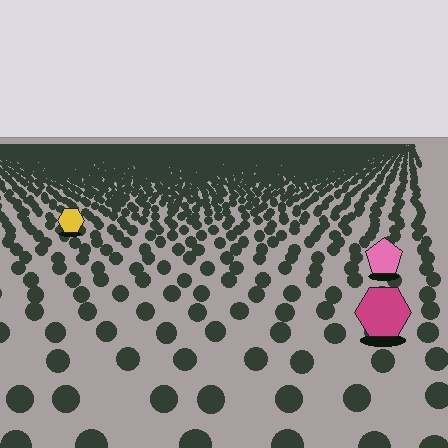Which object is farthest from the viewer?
The yellow hexagon is farthest from the viewer. It appears smaller and the ground texture around it is denser.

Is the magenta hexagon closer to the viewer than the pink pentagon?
Yes. The magenta hexagon is closer — you can tell from the texture gradient: the ground texture is coarser near it.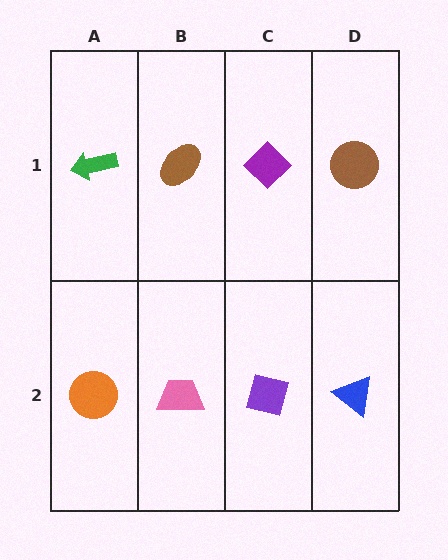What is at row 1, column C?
A purple diamond.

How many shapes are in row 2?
4 shapes.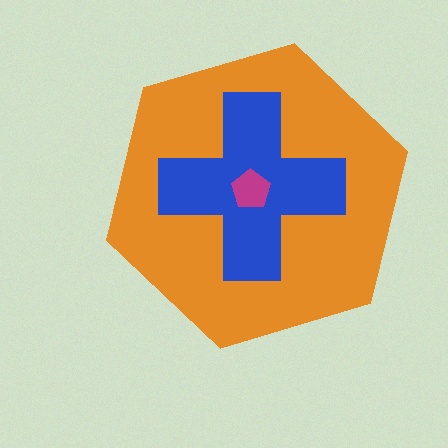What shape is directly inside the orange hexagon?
The blue cross.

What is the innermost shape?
The magenta pentagon.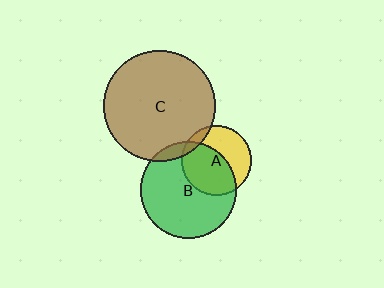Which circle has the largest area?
Circle C (brown).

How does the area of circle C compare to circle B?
Approximately 1.4 times.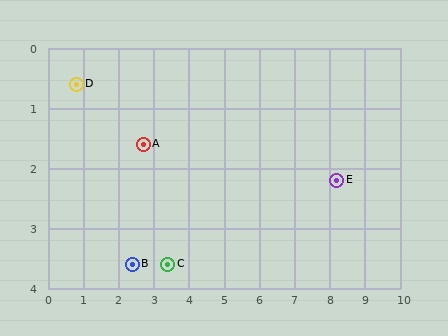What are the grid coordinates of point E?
Point E is at approximately (8.2, 2.2).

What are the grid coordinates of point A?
Point A is at approximately (2.7, 1.6).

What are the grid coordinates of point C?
Point C is at approximately (3.4, 3.6).